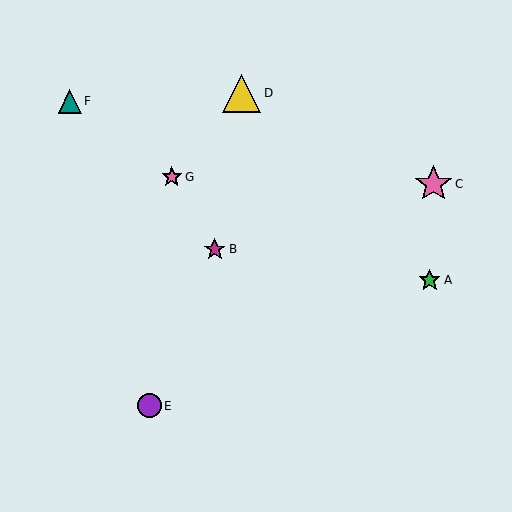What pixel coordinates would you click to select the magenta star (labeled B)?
Click at (215, 250) to select the magenta star B.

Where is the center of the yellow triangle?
The center of the yellow triangle is at (241, 93).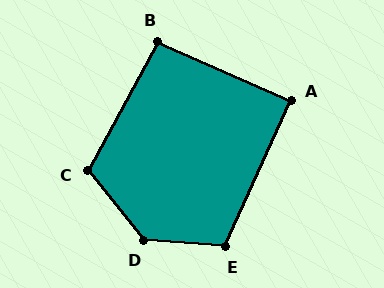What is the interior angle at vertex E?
Approximately 110 degrees (obtuse).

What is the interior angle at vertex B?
Approximately 95 degrees (approximately right).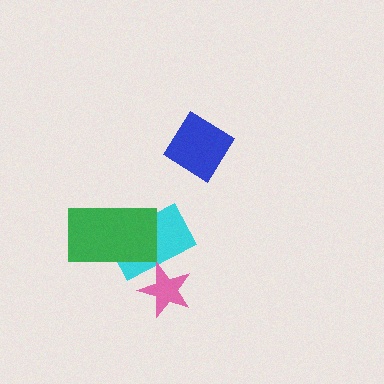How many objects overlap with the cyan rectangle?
2 objects overlap with the cyan rectangle.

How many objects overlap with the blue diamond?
0 objects overlap with the blue diamond.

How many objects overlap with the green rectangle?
1 object overlaps with the green rectangle.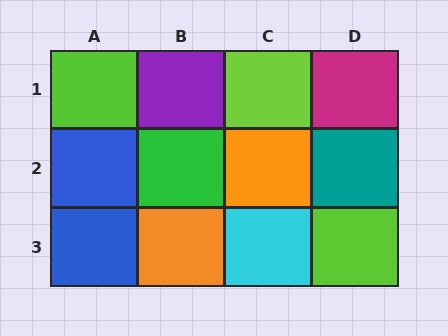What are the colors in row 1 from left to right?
Lime, purple, lime, magenta.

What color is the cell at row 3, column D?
Lime.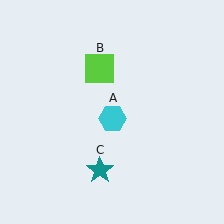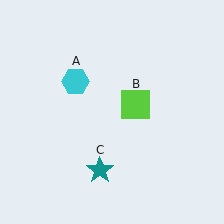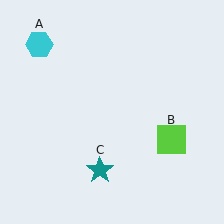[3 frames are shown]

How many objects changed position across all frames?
2 objects changed position: cyan hexagon (object A), lime square (object B).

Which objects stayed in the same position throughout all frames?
Teal star (object C) remained stationary.